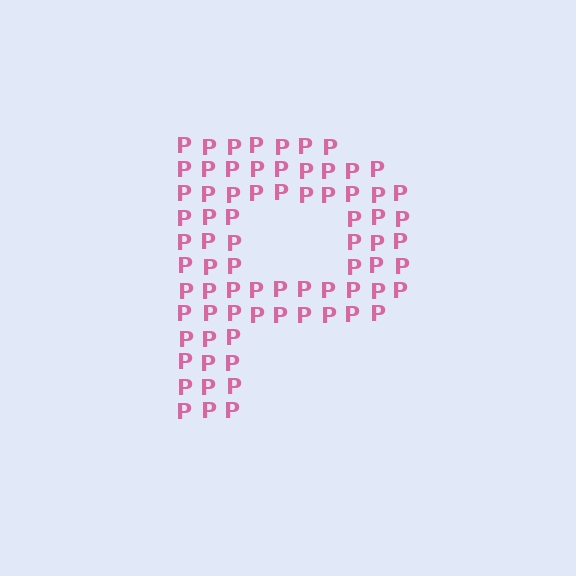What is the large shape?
The large shape is the letter P.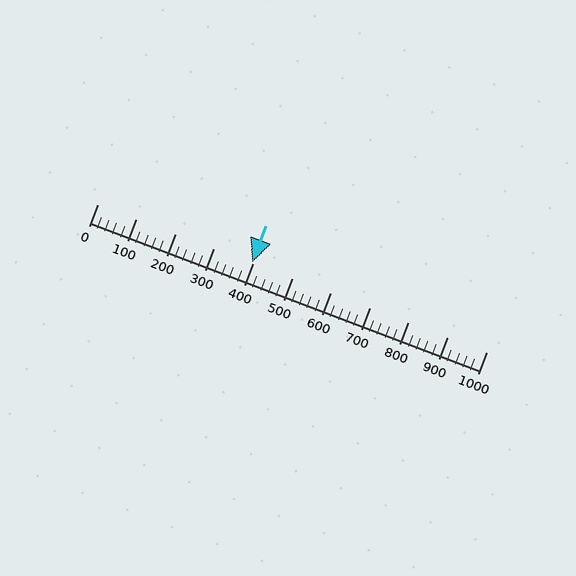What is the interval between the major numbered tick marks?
The major tick marks are spaced 100 units apart.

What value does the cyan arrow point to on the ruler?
The cyan arrow points to approximately 399.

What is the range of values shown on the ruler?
The ruler shows values from 0 to 1000.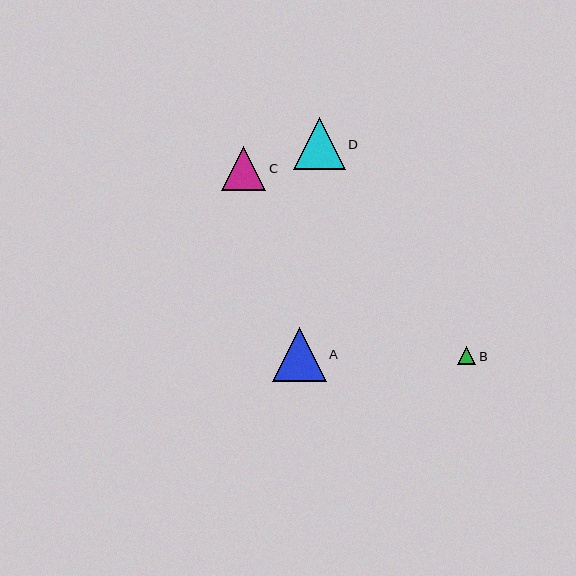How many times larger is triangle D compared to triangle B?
Triangle D is approximately 2.9 times the size of triangle B.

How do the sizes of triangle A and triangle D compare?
Triangle A and triangle D are approximately the same size.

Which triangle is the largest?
Triangle A is the largest with a size of approximately 54 pixels.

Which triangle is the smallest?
Triangle B is the smallest with a size of approximately 18 pixels.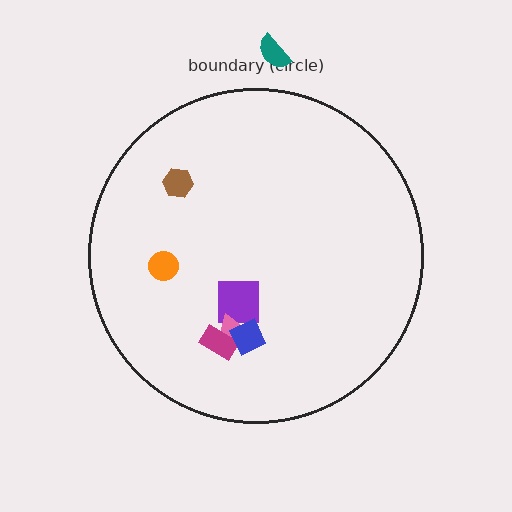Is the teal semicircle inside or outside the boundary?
Outside.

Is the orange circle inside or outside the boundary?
Inside.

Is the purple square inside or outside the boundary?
Inside.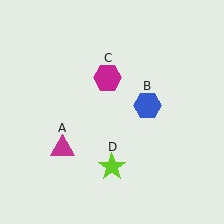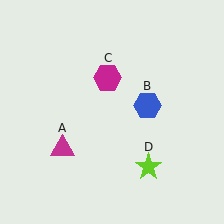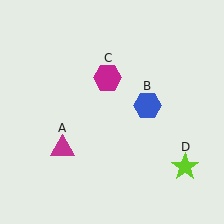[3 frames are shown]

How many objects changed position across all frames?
1 object changed position: lime star (object D).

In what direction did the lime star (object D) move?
The lime star (object D) moved right.